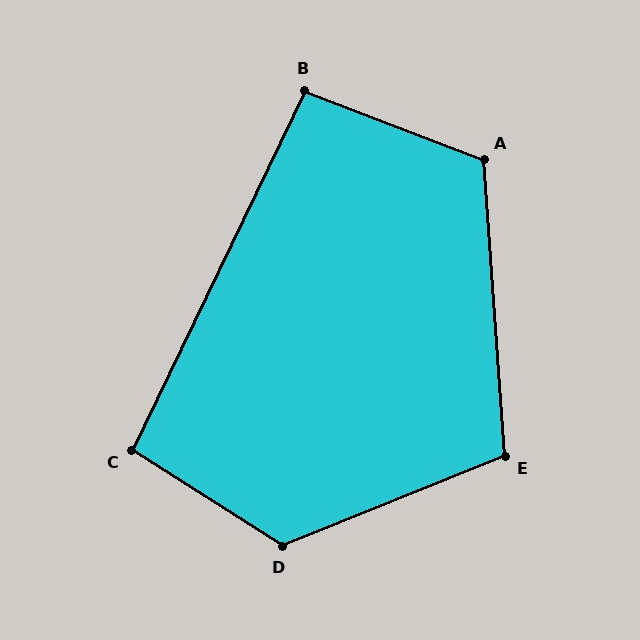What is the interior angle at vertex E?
Approximately 108 degrees (obtuse).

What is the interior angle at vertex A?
Approximately 115 degrees (obtuse).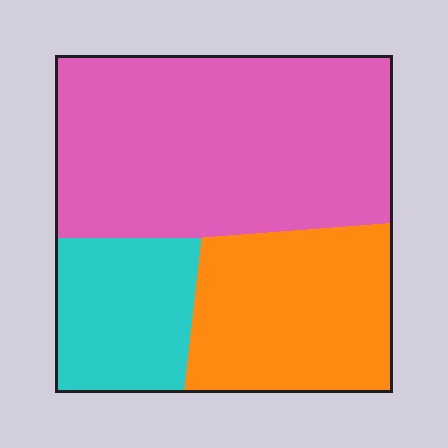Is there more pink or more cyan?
Pink.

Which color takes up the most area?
Pink, at roughly 55%.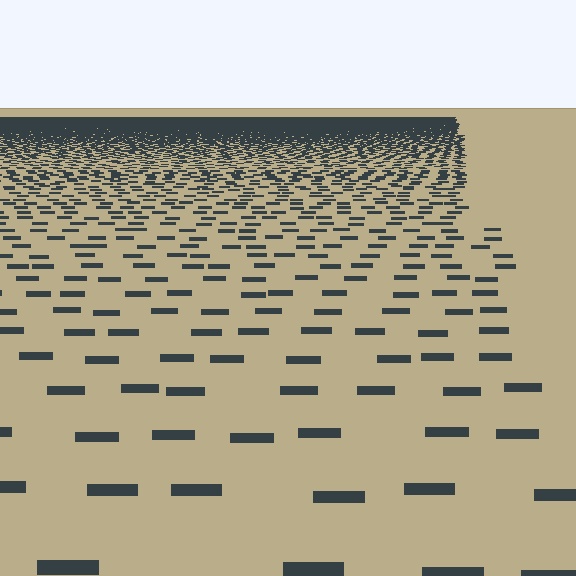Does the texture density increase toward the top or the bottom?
Density increases toward the top.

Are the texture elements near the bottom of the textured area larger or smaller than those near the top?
Larger. Near the bottom, elements are closer to the viewer and appear at a bigger on-screen size.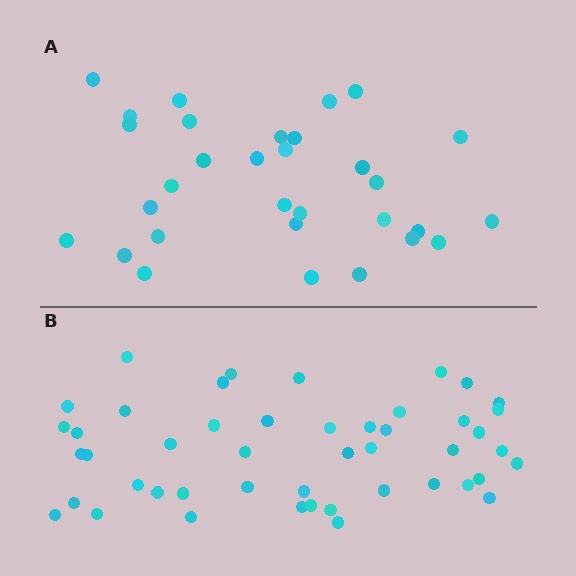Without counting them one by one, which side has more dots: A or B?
Region B (the bottom region) has more dots.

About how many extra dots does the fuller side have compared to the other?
Region B has approximately 15 more dots than region A.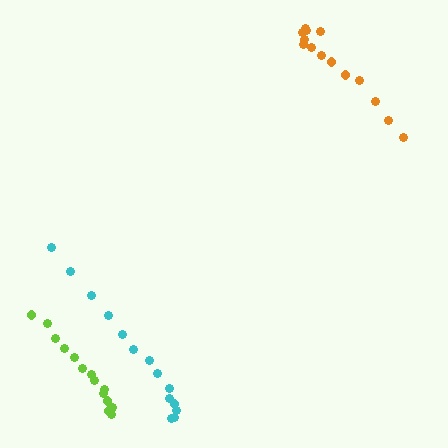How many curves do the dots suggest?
There are 3 distinct paths.